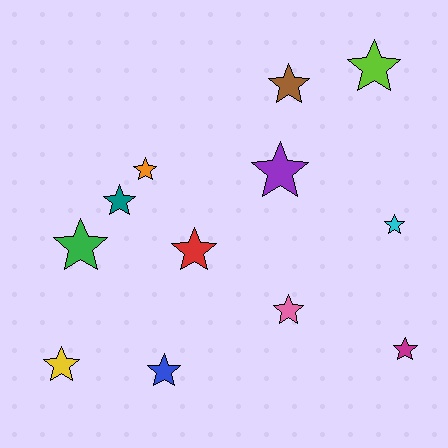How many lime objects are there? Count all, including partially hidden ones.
There is 1 lime object.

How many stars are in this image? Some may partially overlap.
There are 12 stars.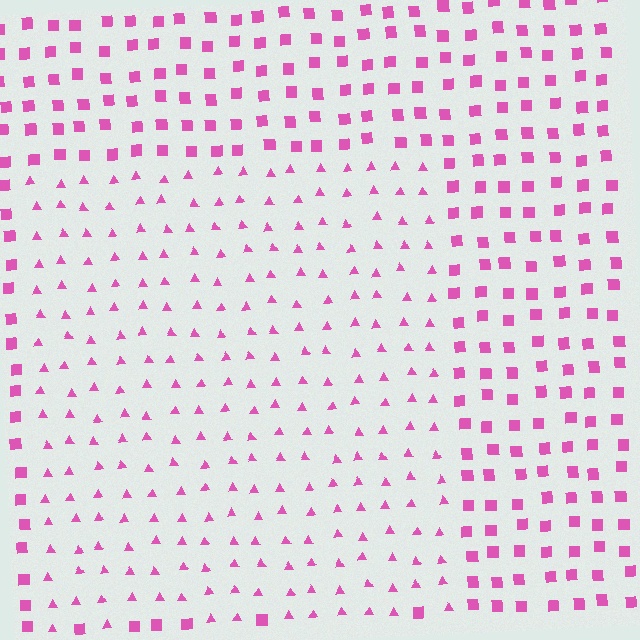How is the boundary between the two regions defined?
The boundary is defined by a change in element shape: triangles inside vs. squares outside. All elements share the same color and spacing.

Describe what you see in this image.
The image is filled with small pink elements arranged in a uniform grid. A rectangle-shaped region contains triangles, while the surrounding area contains squares. The boundary is defined purely by the change in element shape.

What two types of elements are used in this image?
The image uses triangles inside the rectangle region and squares outside it.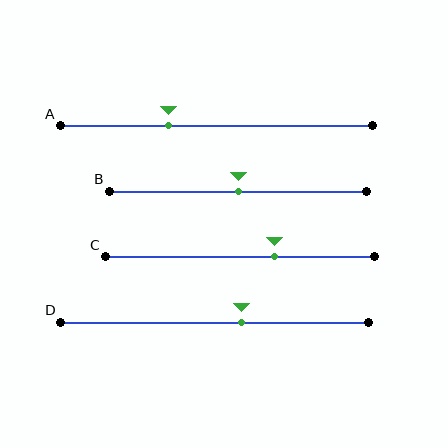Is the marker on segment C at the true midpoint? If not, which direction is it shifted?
No, the marker on segment C is shifted to the right by about 13% of the segment length.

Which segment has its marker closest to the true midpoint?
Segment B has its marker closest to the true midpoint.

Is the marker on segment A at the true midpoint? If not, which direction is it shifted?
No, the marker on segment A is shifted to the left by about 15% of the segment length.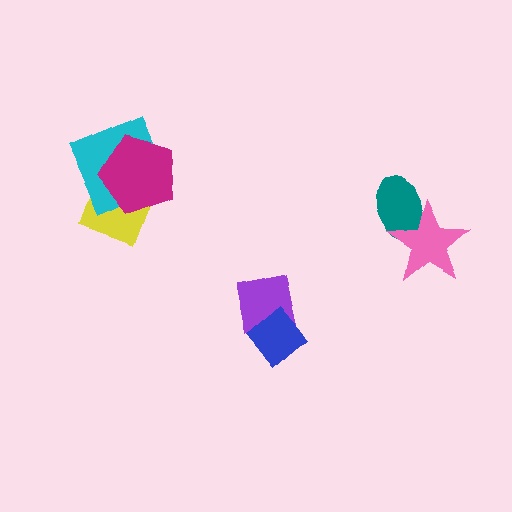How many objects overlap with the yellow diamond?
2 objects overlap with the yellow diamond.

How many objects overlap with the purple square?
1 object overlaps with the purple square.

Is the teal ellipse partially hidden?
Yes, it is partially covered by another shape.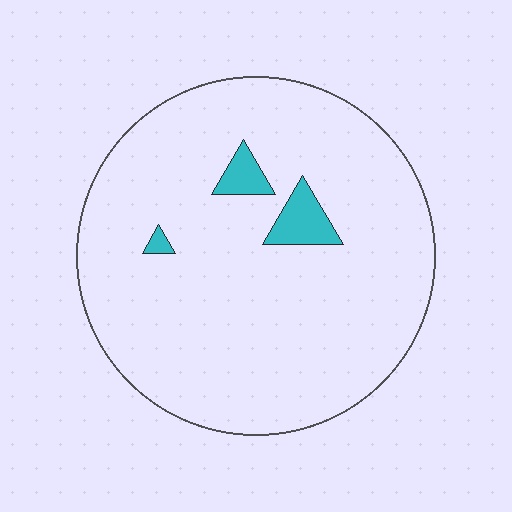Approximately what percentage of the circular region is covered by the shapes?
Approximately 5%.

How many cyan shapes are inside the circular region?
3.